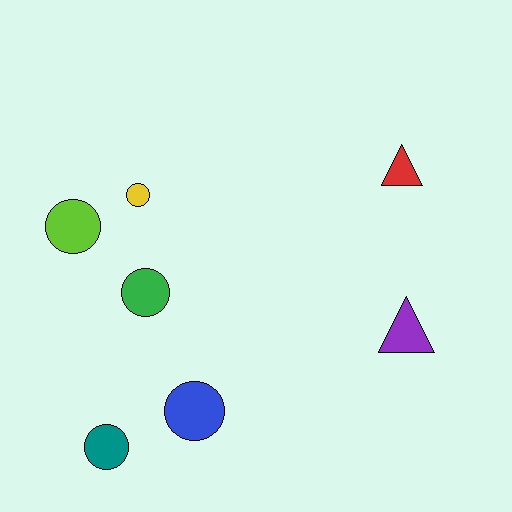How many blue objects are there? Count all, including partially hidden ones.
There is 1 blue object.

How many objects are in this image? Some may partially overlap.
There are 7 objects.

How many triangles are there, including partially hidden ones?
There are 2 triangles.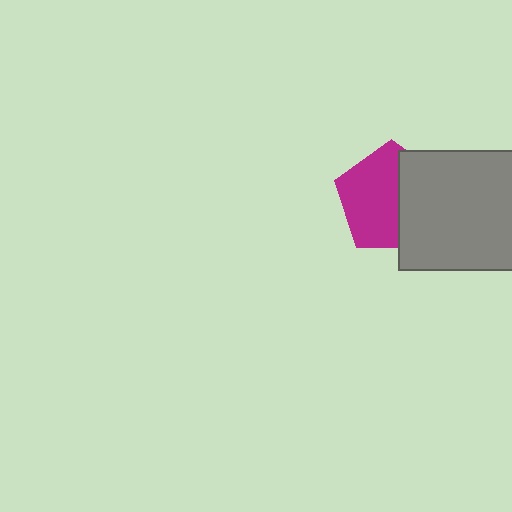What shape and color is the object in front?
The object in front is a gray rectangle.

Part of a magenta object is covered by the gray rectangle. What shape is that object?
It is a pentagon.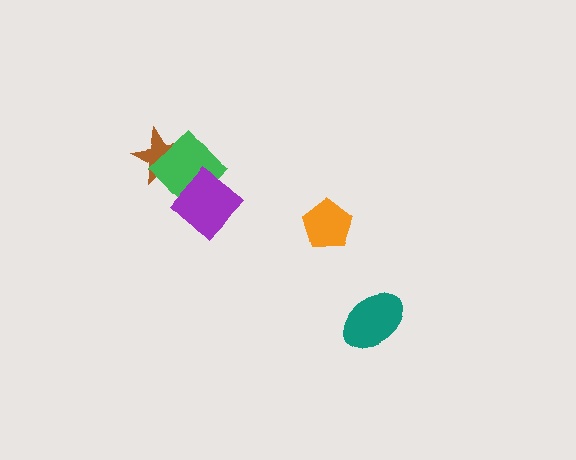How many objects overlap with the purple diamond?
1 object overlaps with the purple diamond.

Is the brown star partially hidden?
Yes, it is partially covered by another shape.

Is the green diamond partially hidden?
Yes, it is partially covered by another shape.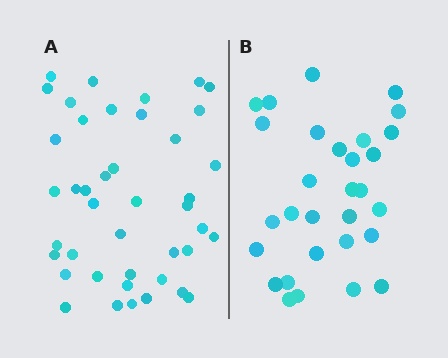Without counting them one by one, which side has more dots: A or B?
Region A (the left region) has more dots.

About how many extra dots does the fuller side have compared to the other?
Region A has roughly 12 or so more dots than region B.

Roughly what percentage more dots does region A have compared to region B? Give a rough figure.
About 40% more.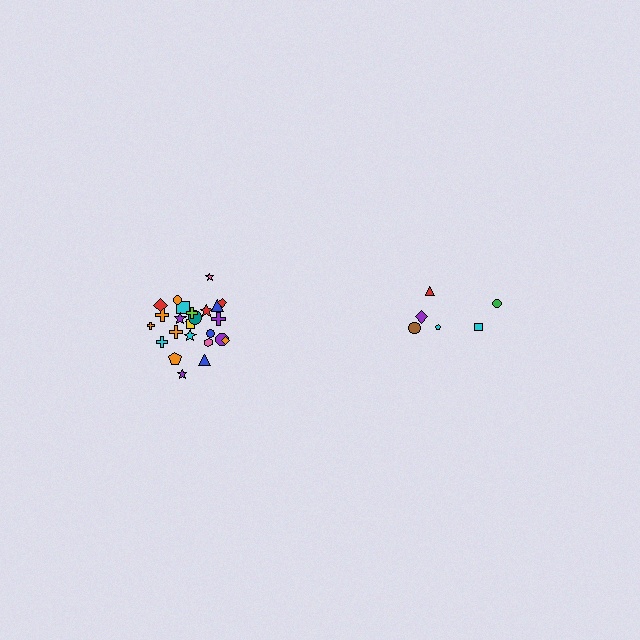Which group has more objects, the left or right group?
The left group.